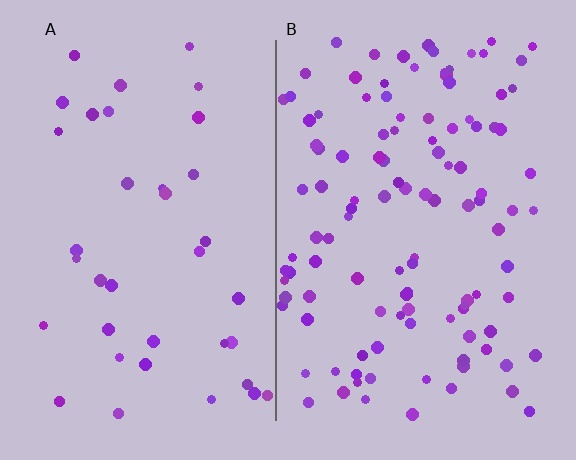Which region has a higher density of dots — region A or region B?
B (the right).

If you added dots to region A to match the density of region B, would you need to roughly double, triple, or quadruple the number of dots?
Approximately triple.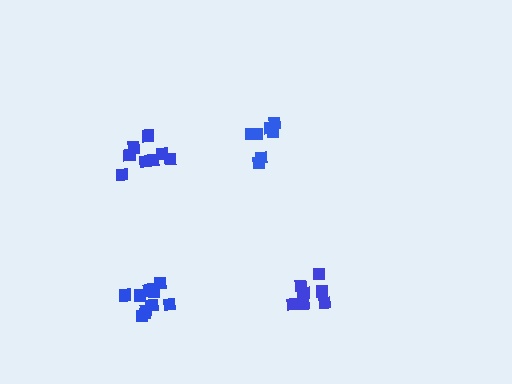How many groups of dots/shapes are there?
There are 4 groups.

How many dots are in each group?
Group 1: 11 dots, Group 2: 7 dots, Group 3: 8 dots, Group 4: 7 dots (33 total).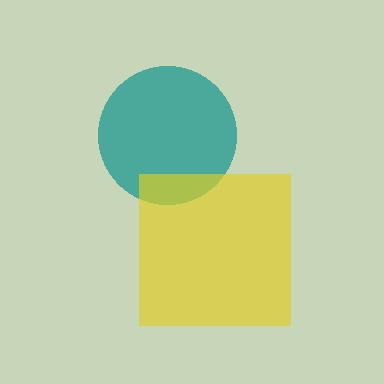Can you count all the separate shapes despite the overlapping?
Yes, there are 2 separate shapes.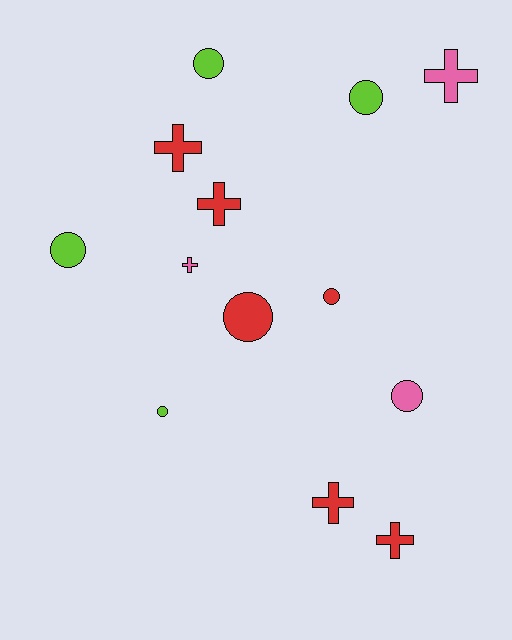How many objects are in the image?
There are 13 objects.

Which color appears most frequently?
Red, with 6 objects.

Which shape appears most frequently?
Circle, with 7 objects.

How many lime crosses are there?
There are no lime crosses.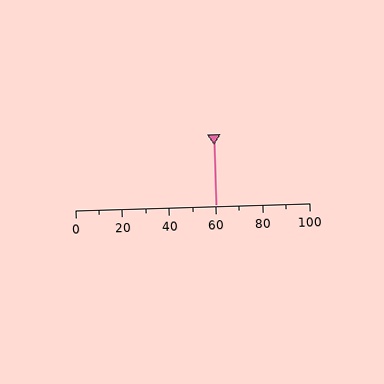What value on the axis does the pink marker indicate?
The marker indicates approximately 60.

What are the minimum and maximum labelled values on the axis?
The axis runs from 0 to 100.